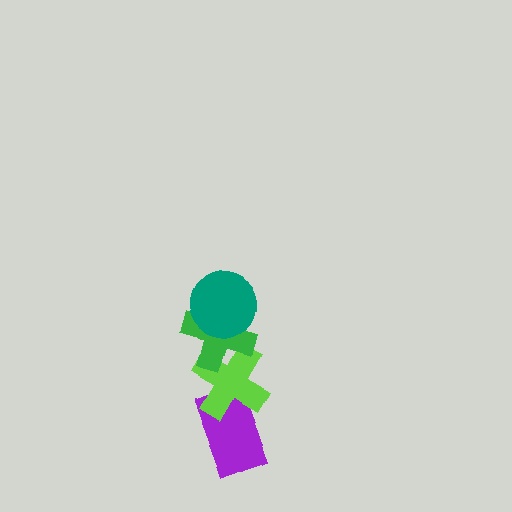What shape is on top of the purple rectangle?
The lime cross is on top of the purple rectangle.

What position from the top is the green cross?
The green cross is 2nd from the top.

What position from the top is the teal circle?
The teal circle is 1st from the top.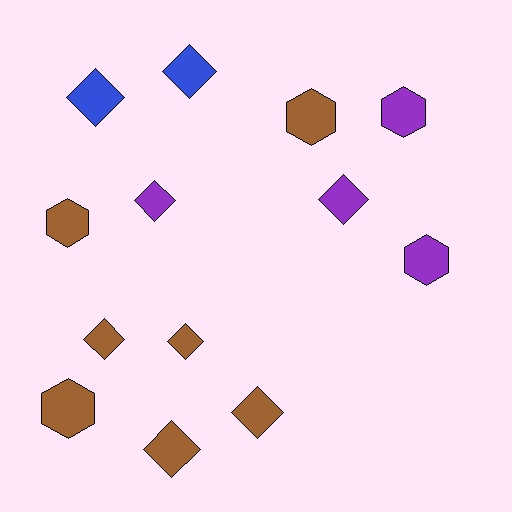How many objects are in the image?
There are 13 objects.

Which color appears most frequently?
Brown, with 7 objects.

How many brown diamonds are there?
There are 4 brown diamonds.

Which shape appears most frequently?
Diamond, with 8 objects.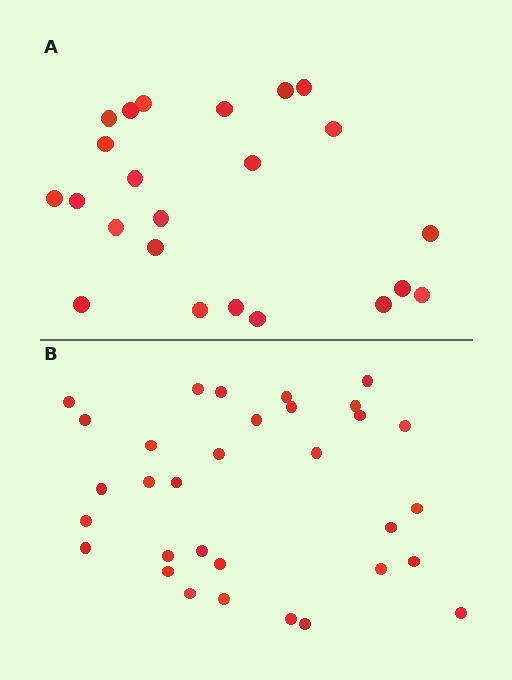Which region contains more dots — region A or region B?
Region B (the bottom region) has more dots.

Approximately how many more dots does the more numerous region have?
Region B has roughly 8 or so more dots than region A.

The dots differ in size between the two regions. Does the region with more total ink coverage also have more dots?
No. Region A has more total ink coverage because its dots are larger, but region B actually contains more individual dots. Total area can be misleading — the number of items is what matters here.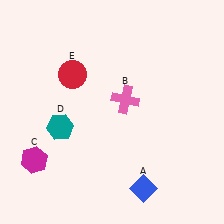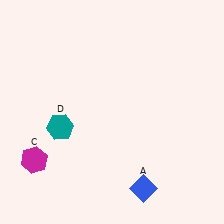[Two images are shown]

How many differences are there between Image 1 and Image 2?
There are 2 differences between the two images.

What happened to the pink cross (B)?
The pink cross (B) was removed in Image 2. It was in the top-right area of Image 1.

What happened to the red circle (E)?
The red circle (E) was removed in Image 2. It was in the top-left area of Image 1.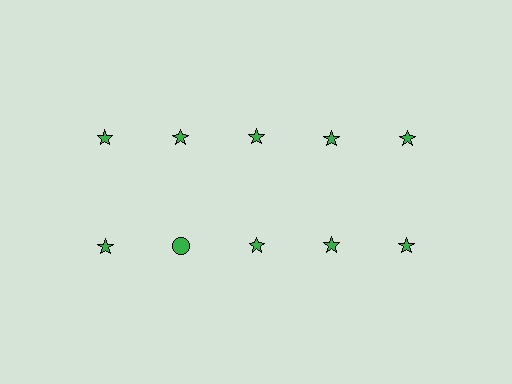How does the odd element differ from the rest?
It has a different shape: circle instead of star.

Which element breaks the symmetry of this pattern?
The green circle in the second row, second from left column breaks the symmetry. All other shapes are green stars.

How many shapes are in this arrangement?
There are 10 shapes arranged in a grid pattern.